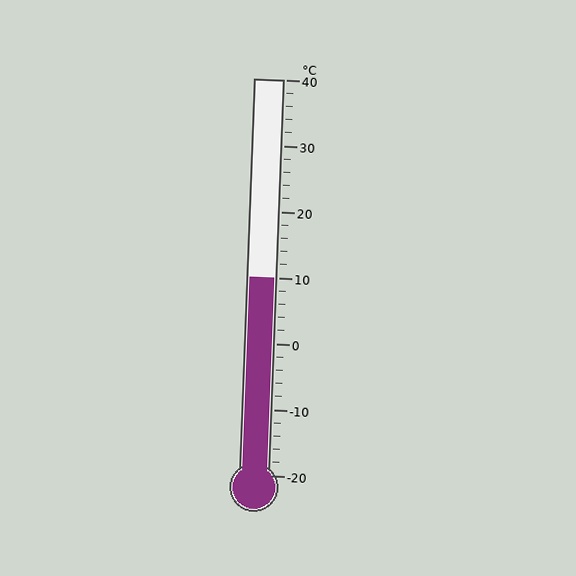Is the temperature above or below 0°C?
The temperature is above 0°C.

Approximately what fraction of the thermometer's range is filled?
The thermometer is filled to approximately 50% of its range.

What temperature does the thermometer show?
The thermometer shows approximately 10°C.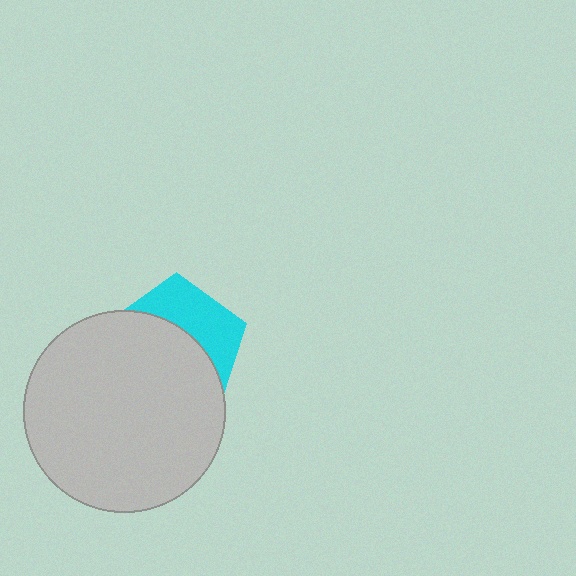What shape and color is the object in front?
The object in front is a light gray circle.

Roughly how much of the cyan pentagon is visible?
A small part of it is visible (roughly 38%).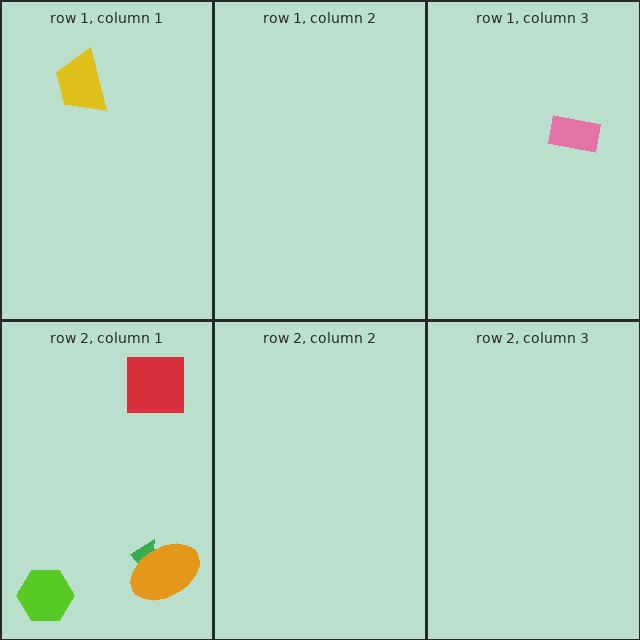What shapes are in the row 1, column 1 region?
The yellow trapezoid.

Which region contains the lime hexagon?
The row 2, column 1 region.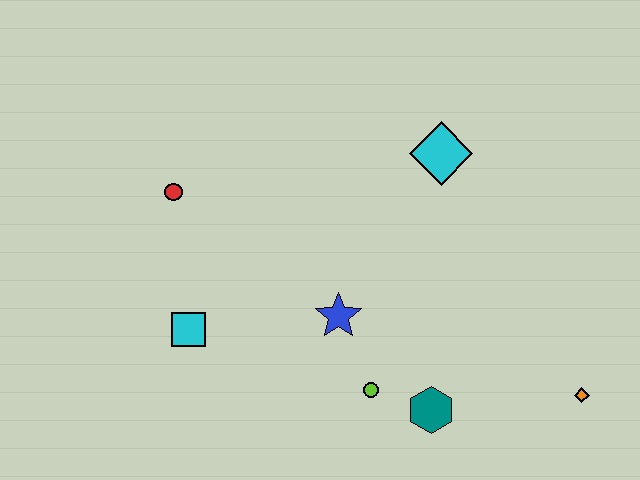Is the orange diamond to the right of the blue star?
Yes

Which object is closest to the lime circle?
The teal hexagon is closest to the lime circle.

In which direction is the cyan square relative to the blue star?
The cyan square is to the left of the blue star.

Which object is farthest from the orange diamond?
The red circle is farthest from the orange diamond.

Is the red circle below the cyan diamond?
Yes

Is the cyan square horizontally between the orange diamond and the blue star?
No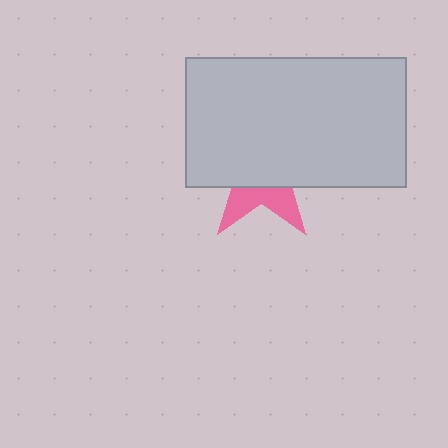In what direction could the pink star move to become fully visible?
The pink star could move down. That would shift it out from behind the light gray rectangle entirely.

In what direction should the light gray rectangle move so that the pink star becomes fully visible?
The light gray rectangle should move up. That is the shortest direction to clear the overlap and leave the pink star fully visible.